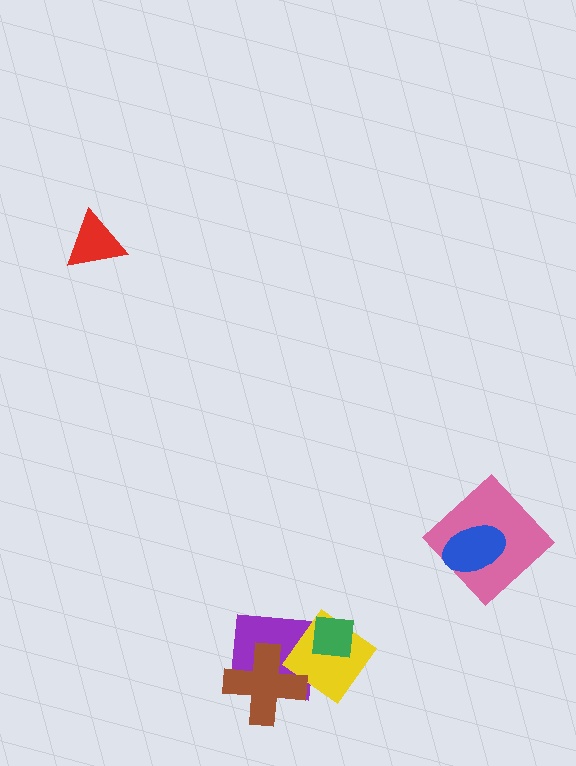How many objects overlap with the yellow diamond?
3 objects overlap with the yellow diamond.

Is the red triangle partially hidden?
No, no other shape covers it.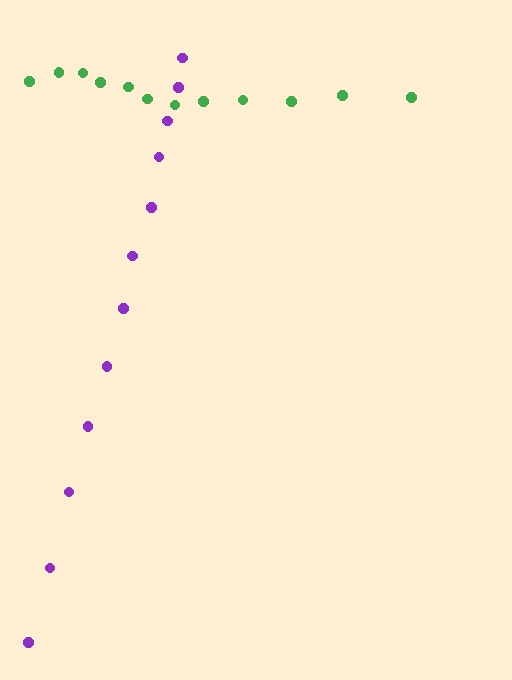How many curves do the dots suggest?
There are 2 distinct paths.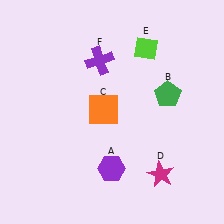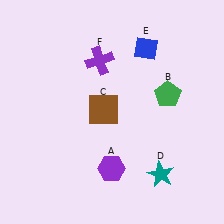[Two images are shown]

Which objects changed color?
C changed from orange to brown. D changed from magenta to teal. E changed from lime to blue.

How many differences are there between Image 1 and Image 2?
There are 3 differences between the two images.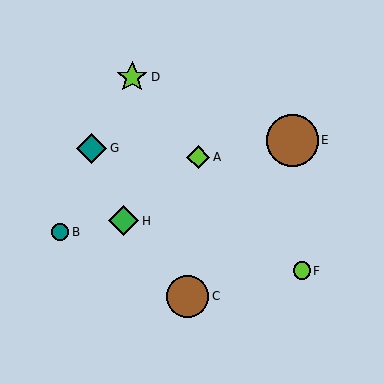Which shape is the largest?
The brown circle (labeled E) is the largest.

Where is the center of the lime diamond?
The center of the lime diamond is at (198, 157).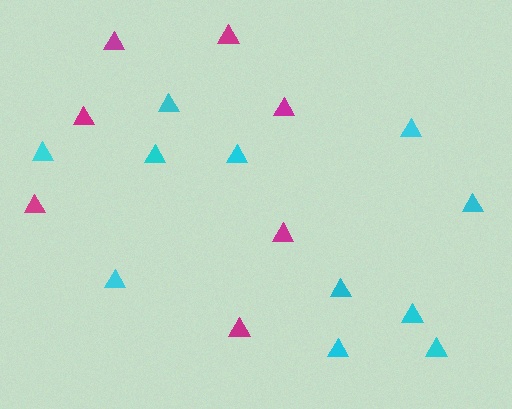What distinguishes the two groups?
There are 2 groups: one group of magenta triangles (7) and one group of cyan triangles (11).